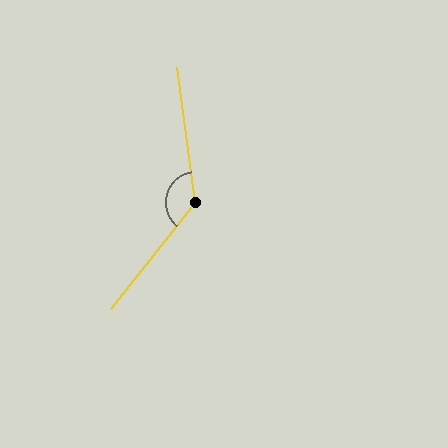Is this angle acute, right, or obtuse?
It is obtuse.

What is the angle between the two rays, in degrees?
Approximately 134 degrees.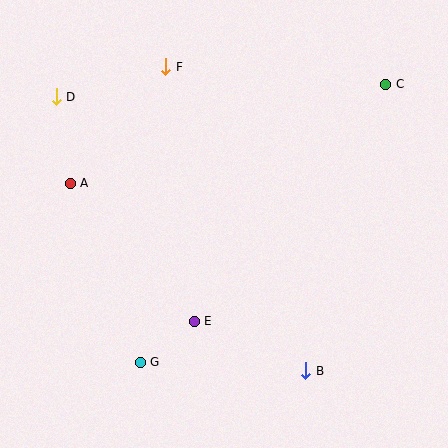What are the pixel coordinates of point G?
Point G is at (140, 362).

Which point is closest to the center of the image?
Point E at (194, 321) is closest to the center.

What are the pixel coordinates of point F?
Point F is at (166, 67).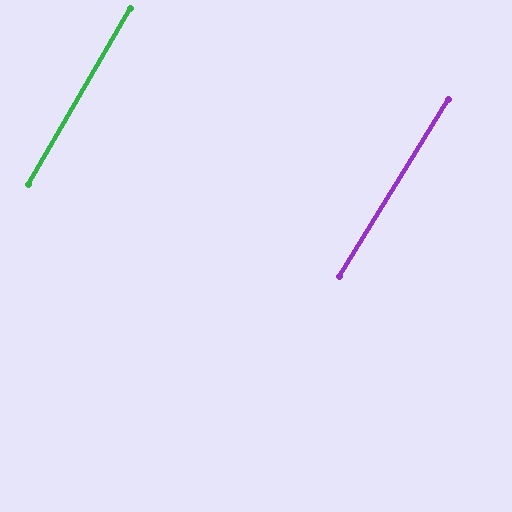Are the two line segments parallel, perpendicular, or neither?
Parallel — their directions differ by only 1.5°.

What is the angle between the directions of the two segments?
Approximately 1 degree.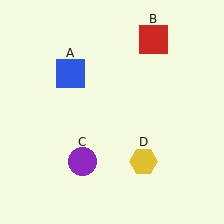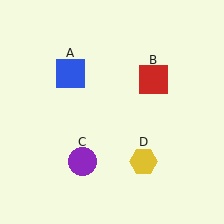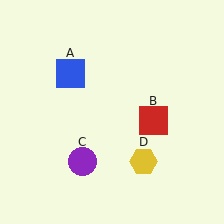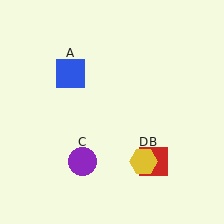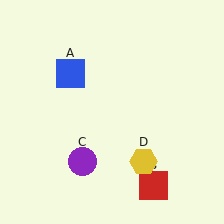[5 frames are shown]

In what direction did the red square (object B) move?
The red square (object B) moved down.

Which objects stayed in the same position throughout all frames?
Blue square (object A) and purple circle (object C) and yellow hexagon (object D) remained stationary.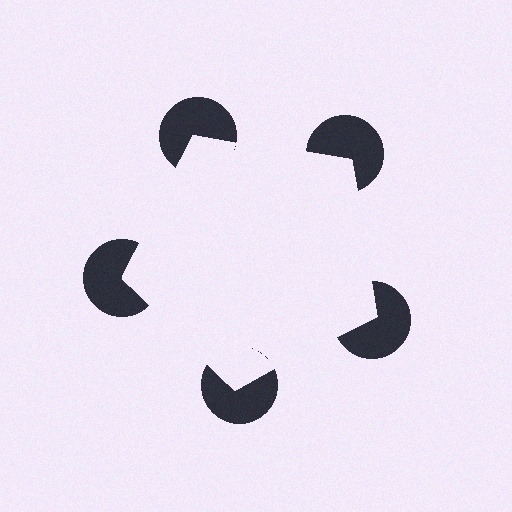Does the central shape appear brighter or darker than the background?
It typically appears slightly brighter than the background, even though no actual brightness change is drawn.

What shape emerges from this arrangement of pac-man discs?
An illusory pentagon — its edges are inferred from the aligned wedge cuts in the pac-man discs, not physically drawn.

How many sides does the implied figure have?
5 sides.